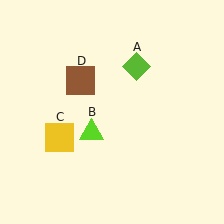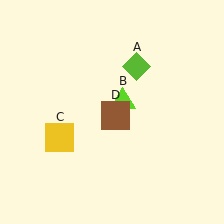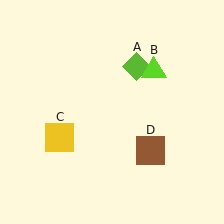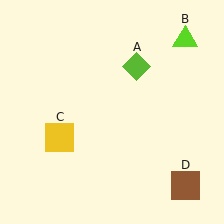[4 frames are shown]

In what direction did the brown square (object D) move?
The brown square (object D) moved down and to the right.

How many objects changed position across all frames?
2 objects changed position: lime triangle (object B), brown square (object D).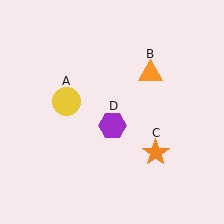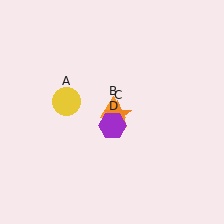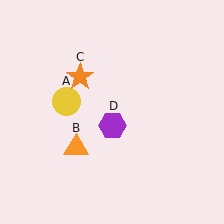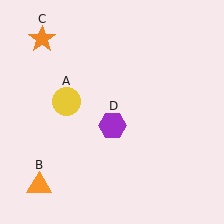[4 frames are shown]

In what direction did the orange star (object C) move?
The orange star (object C) moved up and to the left.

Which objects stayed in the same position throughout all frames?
Yellow circle (object A) and purple hexagon (object D) remained stationary.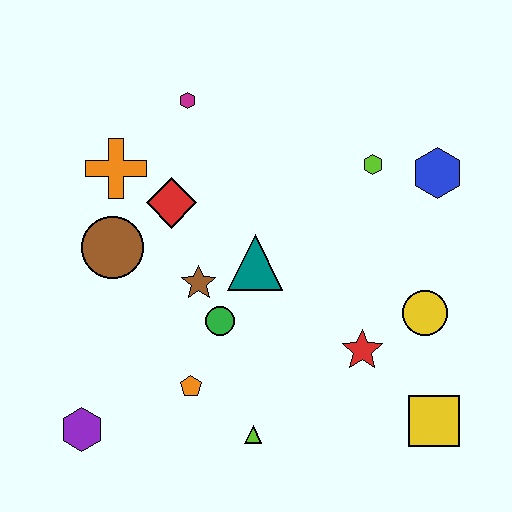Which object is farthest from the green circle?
The blue hexagon is farthest from the green circle.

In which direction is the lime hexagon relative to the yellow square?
The lime hexagon is above the yellow square.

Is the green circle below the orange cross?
Yes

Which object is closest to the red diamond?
The orange cross is closest to the red diamond.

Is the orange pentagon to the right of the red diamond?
Yes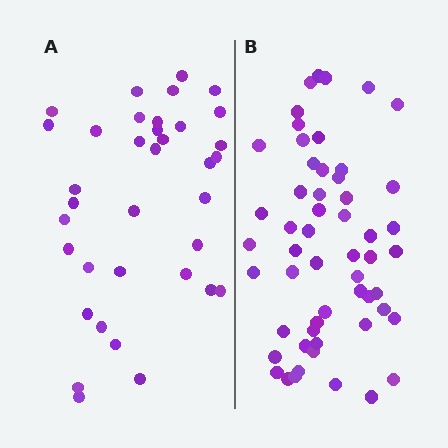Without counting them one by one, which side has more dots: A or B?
Region B (the right region) has more dots.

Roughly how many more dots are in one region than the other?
Region B has approximately 20 more dots than region A.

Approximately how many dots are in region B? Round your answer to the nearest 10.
About 60 dots. (The exact count is 55, which rounds to 60.)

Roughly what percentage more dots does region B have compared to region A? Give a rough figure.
About 55% more.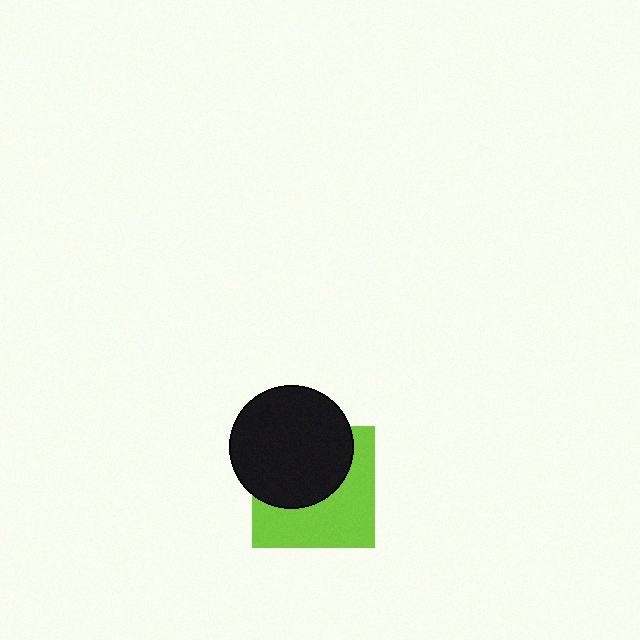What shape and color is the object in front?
The object in front is a black circle.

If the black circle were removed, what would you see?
You would see the complete lime square.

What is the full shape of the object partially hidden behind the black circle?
The partially hidden object is a lime square.